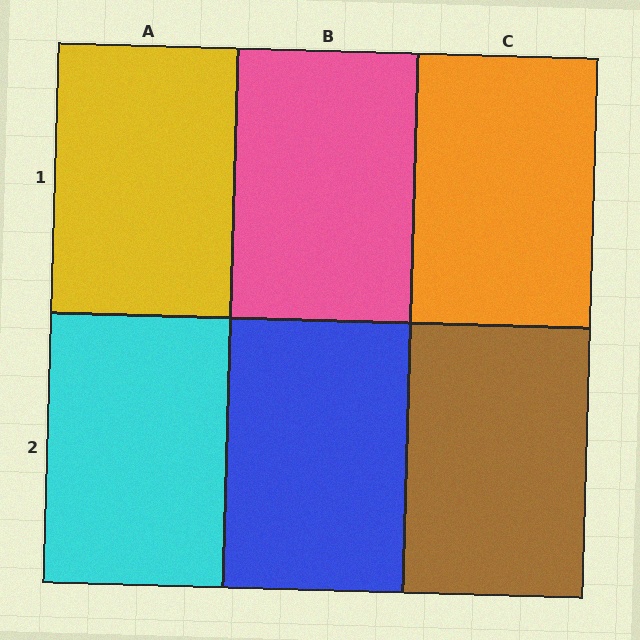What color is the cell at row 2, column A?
Cyan.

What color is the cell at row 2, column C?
Brown.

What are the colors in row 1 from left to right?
Yellow, pink, orange.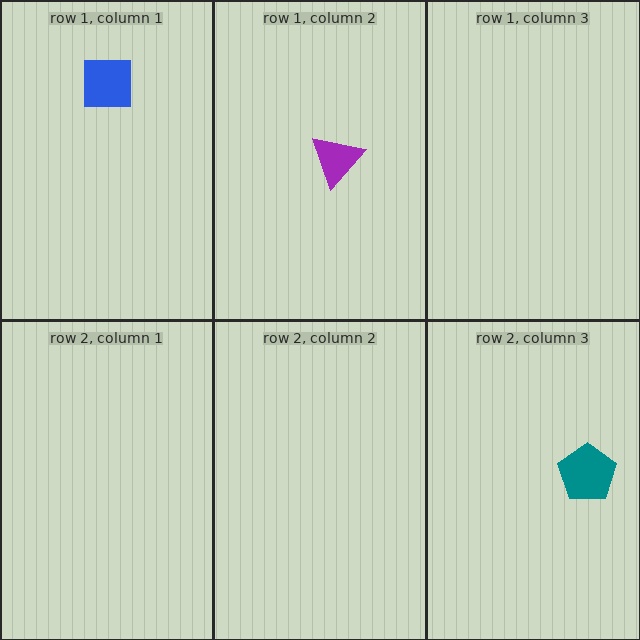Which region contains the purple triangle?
The row 1, column 2 region.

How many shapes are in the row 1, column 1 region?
1.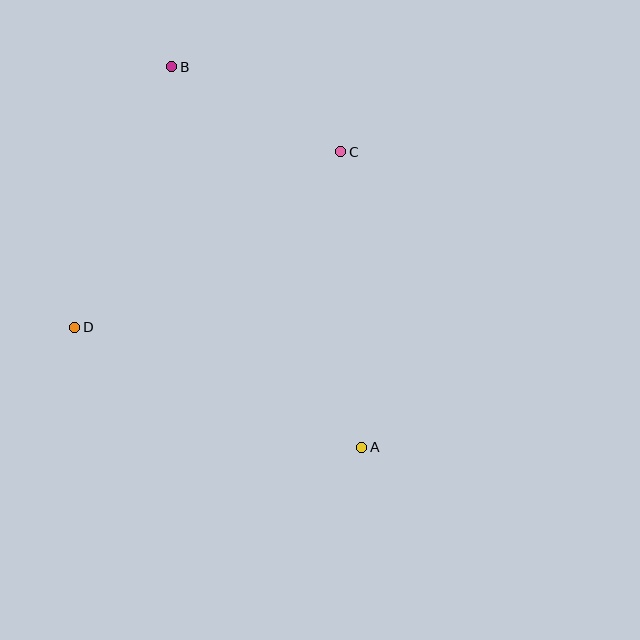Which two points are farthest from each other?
Points A and B are farthest from each other.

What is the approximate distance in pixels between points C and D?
The distance between C and D is approximately 318 pixels.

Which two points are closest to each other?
Points B and C are closest to each other.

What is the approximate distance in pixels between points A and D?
The distance between A and D is approximately 311 pixels.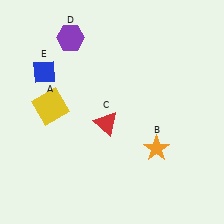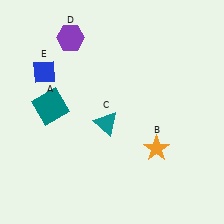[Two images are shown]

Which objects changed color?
A changed from yellow to teal. C changed from red to teal.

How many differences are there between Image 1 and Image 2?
There are 2 differences between the two images.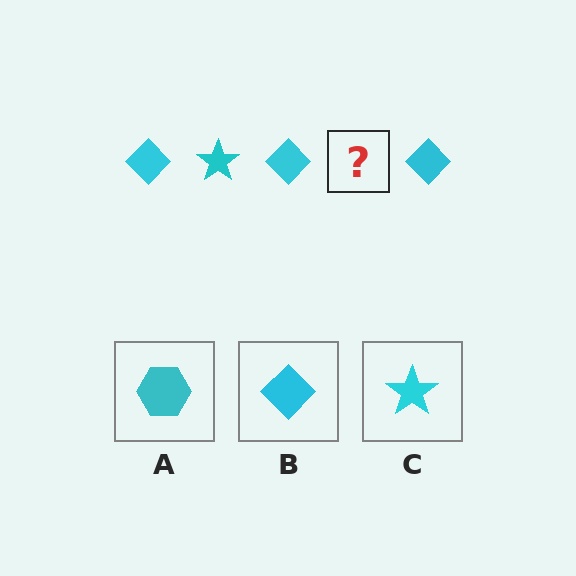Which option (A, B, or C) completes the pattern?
C.